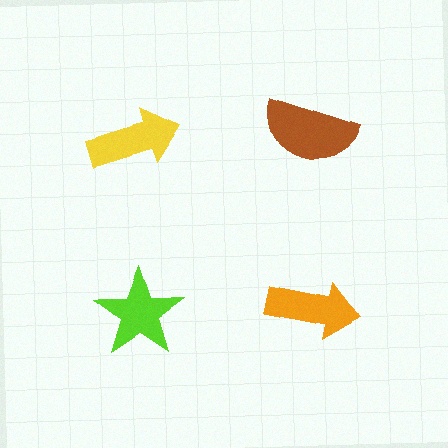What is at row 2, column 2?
An orange arrow.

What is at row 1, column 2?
A brown semicircle.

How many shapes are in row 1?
2 shapes.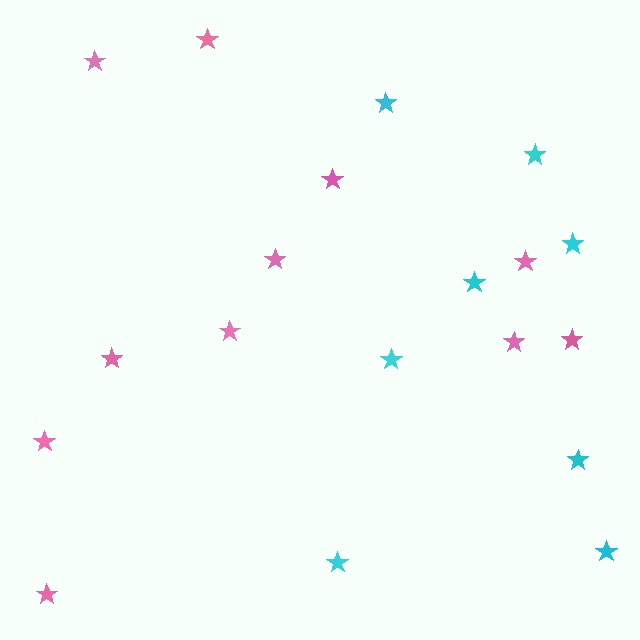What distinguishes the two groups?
There are 2 groups: one group of pink stars (11) and one group of cyan stars (8).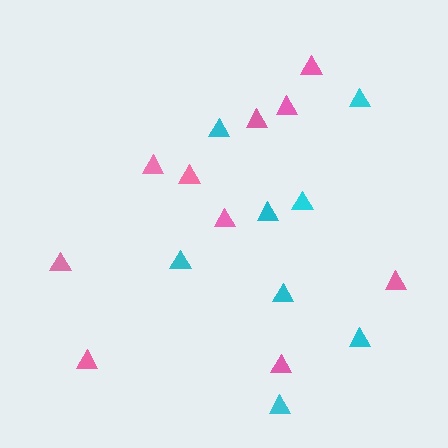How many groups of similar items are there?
There are 2 groups: one group of pink triangles (10) and one group of cyan triangles (8).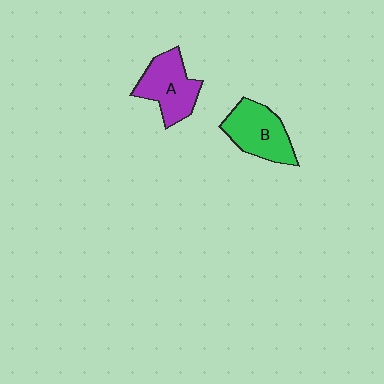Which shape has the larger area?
Shape B (green).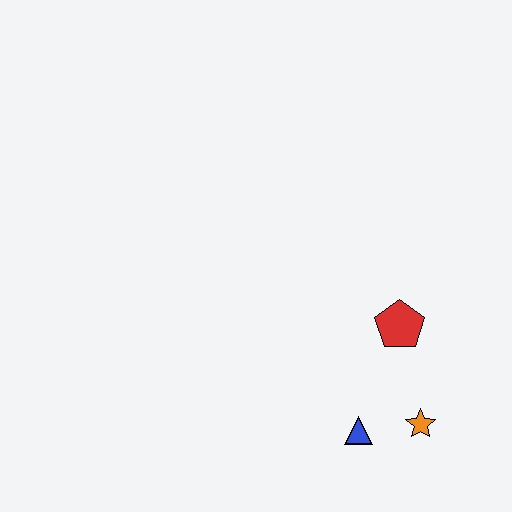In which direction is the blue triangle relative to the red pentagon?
The blue triangle is below the red pentagon.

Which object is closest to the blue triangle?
The orange star is closest to the blue triangle.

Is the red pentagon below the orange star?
No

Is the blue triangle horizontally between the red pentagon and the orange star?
No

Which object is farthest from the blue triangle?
The red pentagon is farthest from the blue triangle.